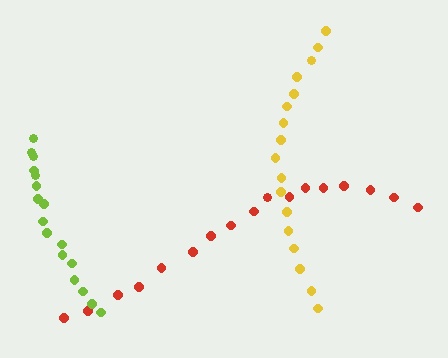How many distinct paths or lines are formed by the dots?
There are 3 distinct paths.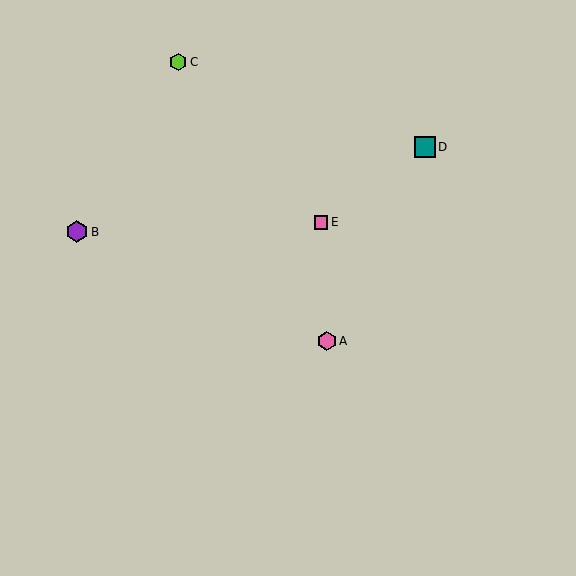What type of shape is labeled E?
Shape E is a pink square.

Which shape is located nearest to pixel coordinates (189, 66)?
The lime hexagon (labeled C) at (178, 62) is nearest to that location.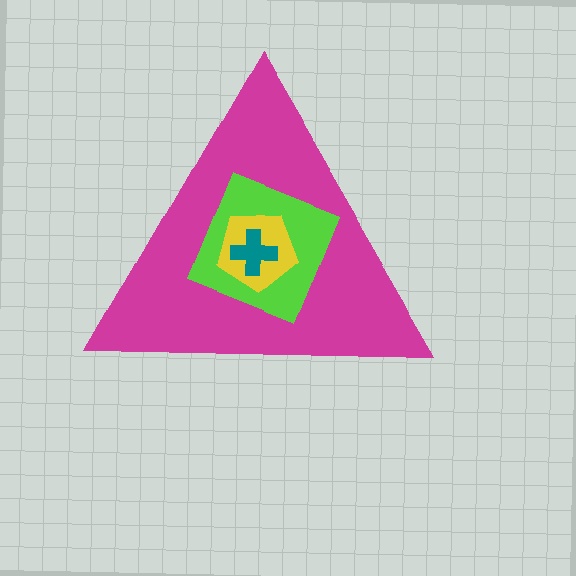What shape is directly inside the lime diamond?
The yellow pentagon.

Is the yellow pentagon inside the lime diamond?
Yes.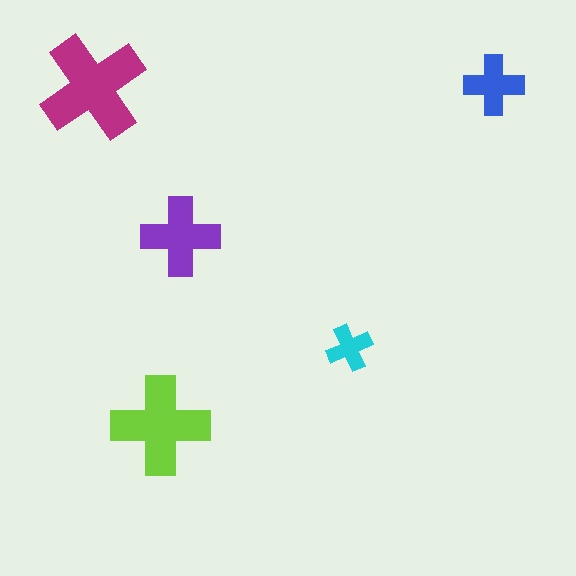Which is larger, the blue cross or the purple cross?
The purple one.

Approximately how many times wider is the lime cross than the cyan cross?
About 2 times wider.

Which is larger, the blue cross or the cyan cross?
The blue one.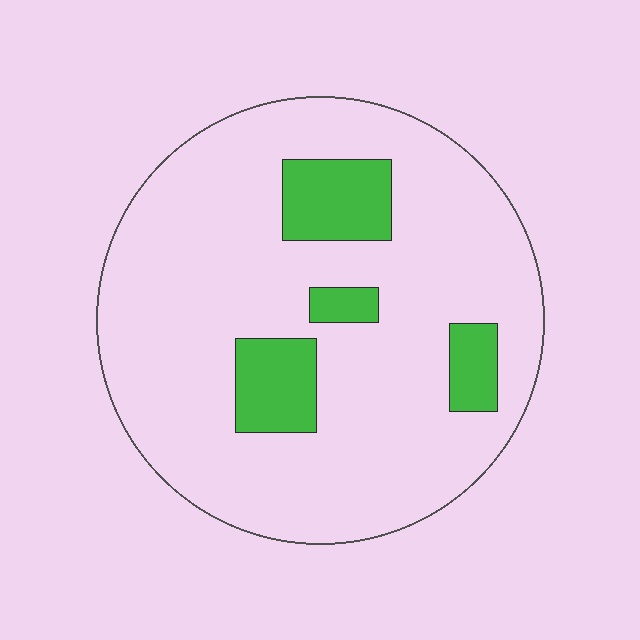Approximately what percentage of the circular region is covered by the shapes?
Approximately 15%.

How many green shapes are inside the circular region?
4.